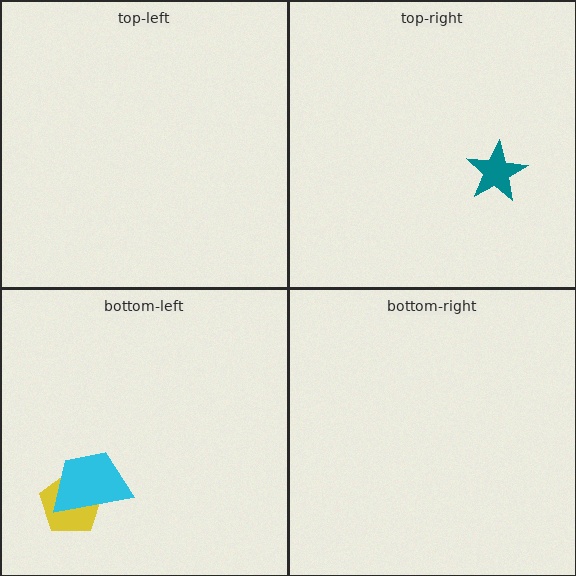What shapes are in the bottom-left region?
The yellow pentagon, the cyan trapezoid.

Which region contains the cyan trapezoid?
The bottom-left region.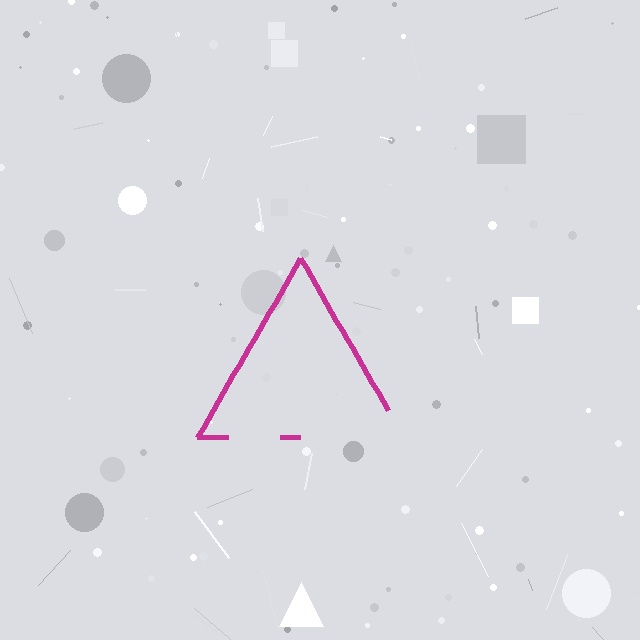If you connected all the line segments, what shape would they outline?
They would outline a triangle.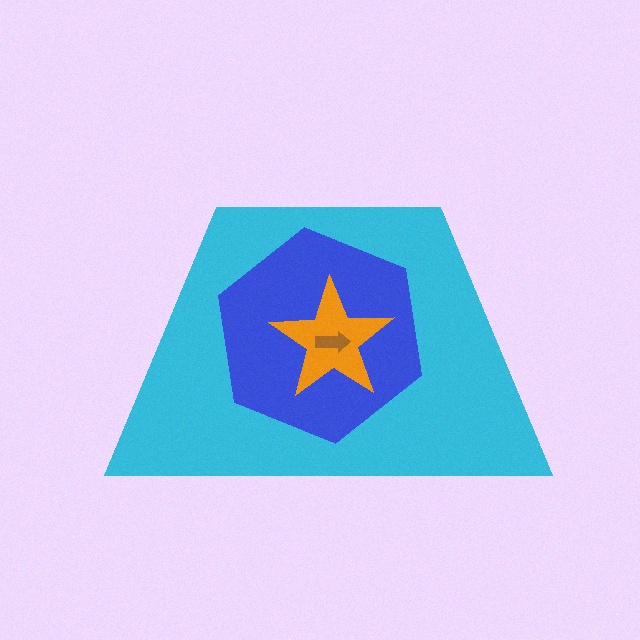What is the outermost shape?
The cyan trapezoid.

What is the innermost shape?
The brown arrow.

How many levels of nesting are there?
4.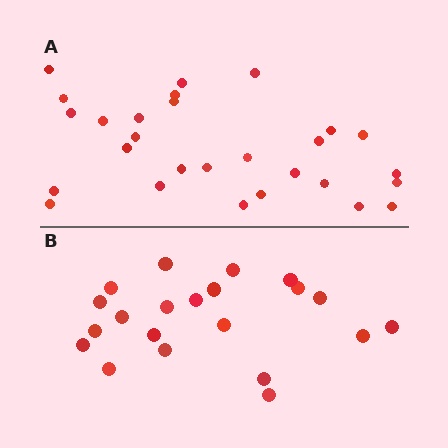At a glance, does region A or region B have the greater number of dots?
Region A (the top region) has more dots.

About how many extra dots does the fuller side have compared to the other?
Region A has roughly 8 or so more dots than region B.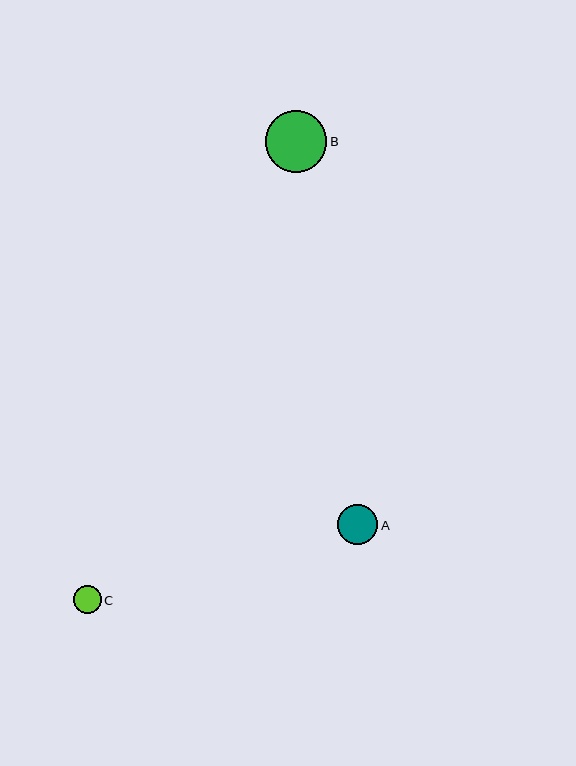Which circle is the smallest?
Circle C is the smallest with a size of approximately 28 pixels.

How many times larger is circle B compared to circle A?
Circle B is approximately 1.5 times the size of circle A.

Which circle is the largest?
Circle B is the largest with a size of approximately 61 pixels.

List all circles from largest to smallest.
From largest to smallest: B, A, C.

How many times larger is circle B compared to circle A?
Circle B is approximately 1.5 times the size of circle A.